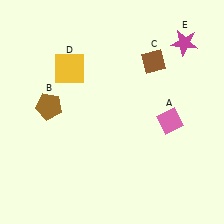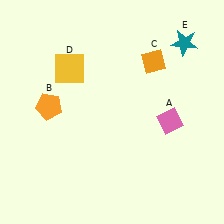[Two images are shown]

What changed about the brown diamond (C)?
In Image 1, C is brown. In Image 2, it changed to orange.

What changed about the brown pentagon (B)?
In Image 1, B is brown. In Image 2, it changed to orange.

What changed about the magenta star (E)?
In Image 1, E is magenta. In Image 2, it changed to teal.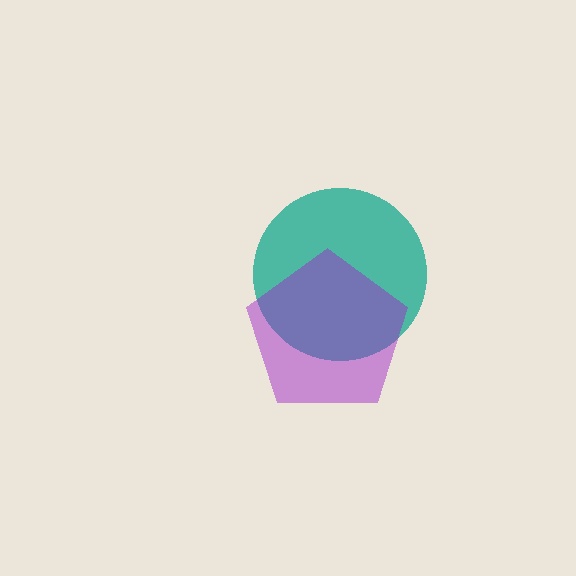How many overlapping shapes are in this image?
There are 2 overlapping shapes in the image.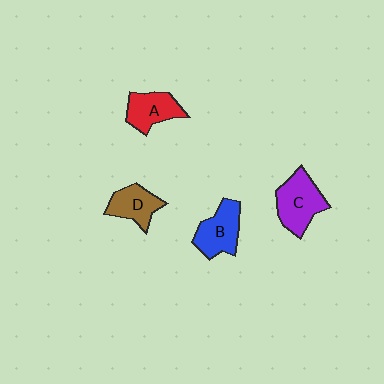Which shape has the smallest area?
Shape D (brown).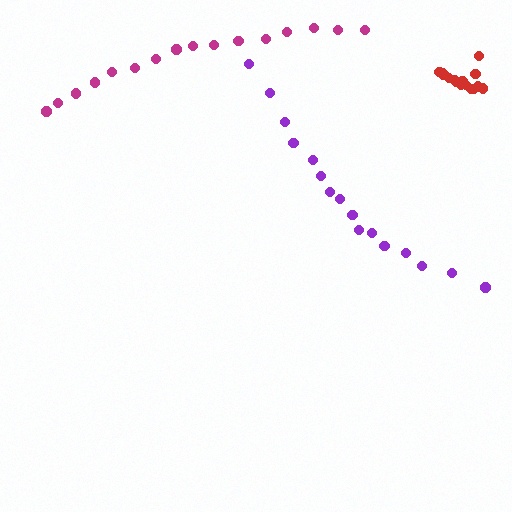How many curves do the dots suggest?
There are 3 distinct paths.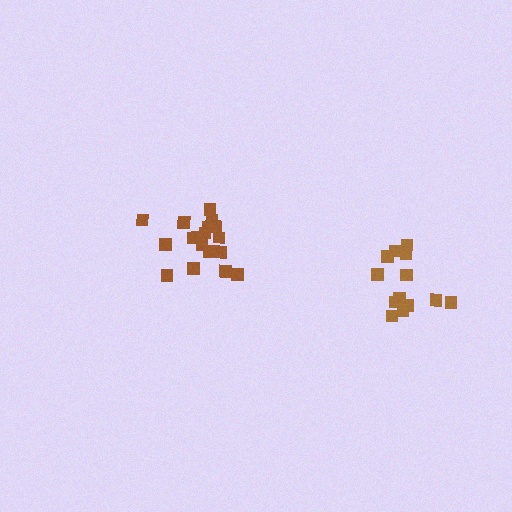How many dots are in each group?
Group 1: 18 dots, Group 2: 13 dots (31 total).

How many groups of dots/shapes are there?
There are 2 groups.